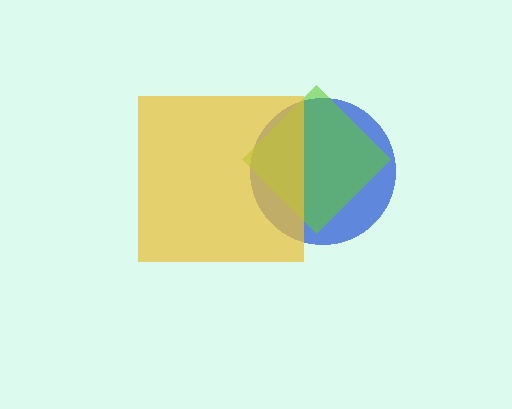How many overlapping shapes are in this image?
There are 3 overlapping shapes in the image.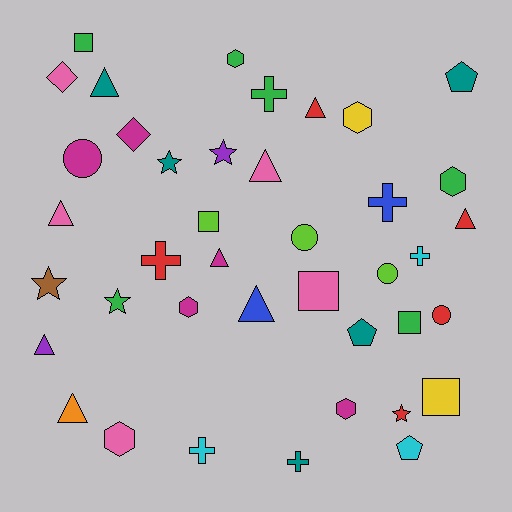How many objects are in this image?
There are 40 objects.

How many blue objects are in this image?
There are 2 blue objects.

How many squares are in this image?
There are 5 squares.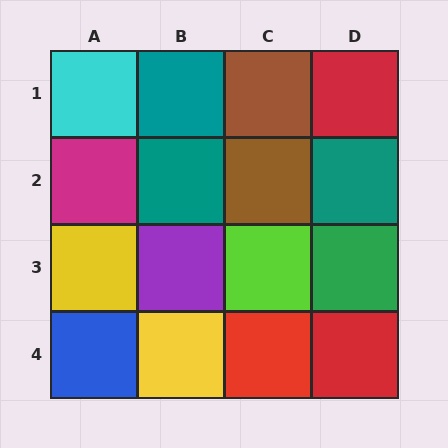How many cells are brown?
2 cells are brown.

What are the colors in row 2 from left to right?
Magenta, teal, brown, teal.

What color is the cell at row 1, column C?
Brown.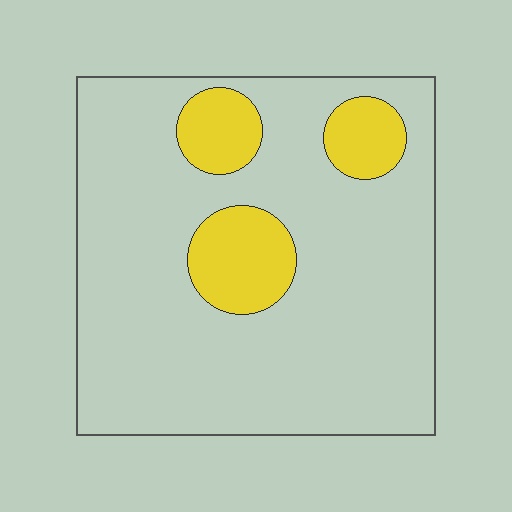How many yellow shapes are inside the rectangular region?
3.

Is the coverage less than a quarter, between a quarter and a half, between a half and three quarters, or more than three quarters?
Less than a quarter.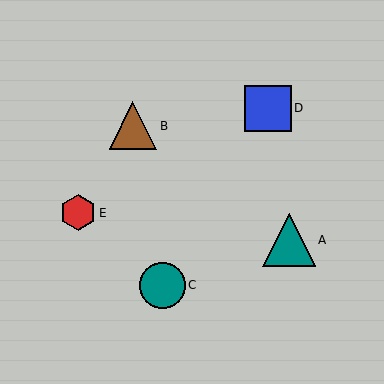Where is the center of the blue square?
The center of the blue square is at (268, 108).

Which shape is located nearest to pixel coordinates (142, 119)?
The brown triangle (labeled B) at (133, 126) is nearest to that location.